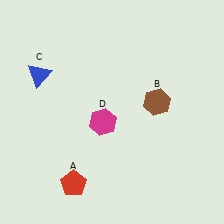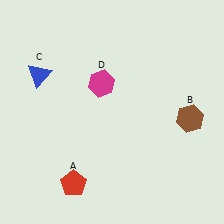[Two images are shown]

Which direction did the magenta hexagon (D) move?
The magenta hexagon (D) moved up.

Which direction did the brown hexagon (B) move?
The brown hexagon (B) moved right.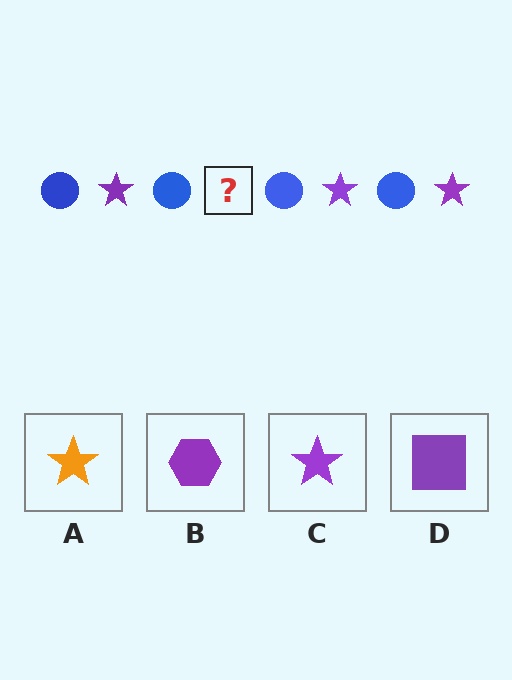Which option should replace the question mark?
Option C.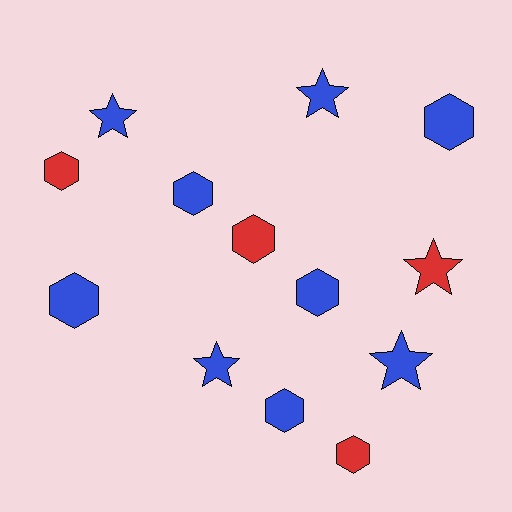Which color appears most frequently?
Blue, with 9 objects.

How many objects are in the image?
There are 13 objects.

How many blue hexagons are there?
There are 5 blue hexagons.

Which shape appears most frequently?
Hexagon, with 8 objects.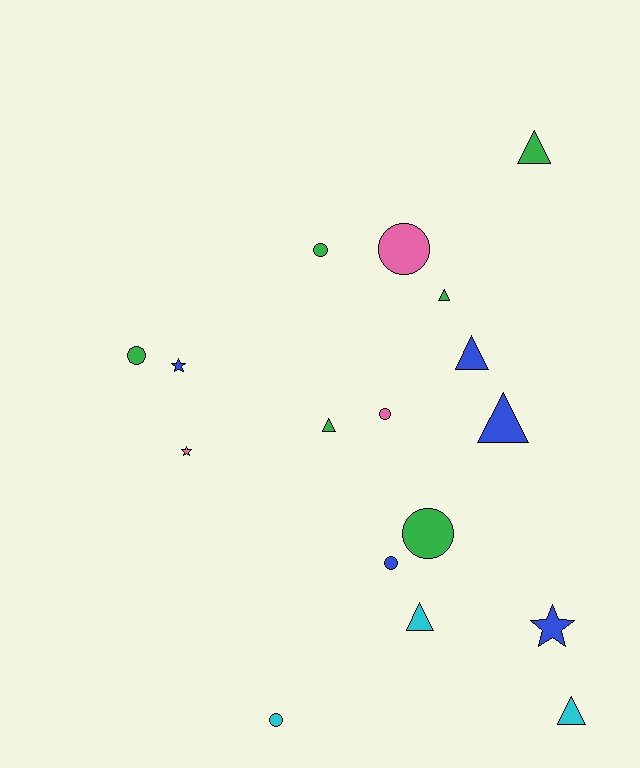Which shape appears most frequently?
Circle, with 7 objects.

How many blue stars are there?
There are 2 blue stars.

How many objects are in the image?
There are 17 objects.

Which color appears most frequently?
Green, with 6 objects.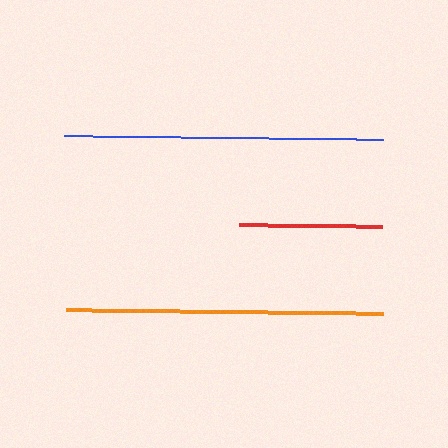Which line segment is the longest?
The blue line is the longest at approximately 320 pixels.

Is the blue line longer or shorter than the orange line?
The blue line is longer than the orange line.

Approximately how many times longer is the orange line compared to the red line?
The orange line is approximately 2.2 times the length of the red line.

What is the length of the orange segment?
The orange segment is approximately 317 pixels long.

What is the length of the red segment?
The red segment is approximately 143 pixels long.